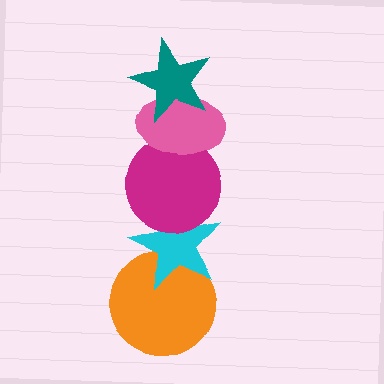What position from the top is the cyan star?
The cyan star is 4th from the top.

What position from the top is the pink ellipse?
The pink ellipse is 2nd from the top.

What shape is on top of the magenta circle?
The pink ellipse is on top of the magenta circle.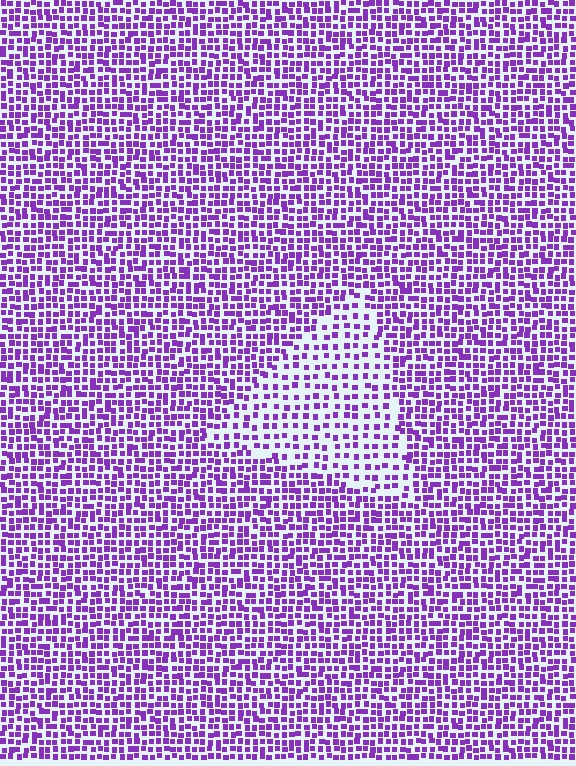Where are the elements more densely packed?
The elements are more densely packed outside the triangle boundary.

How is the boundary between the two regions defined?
The boundary is defined by a change in element density (approximately 1.8x ratio). All elements are the same color, size, and shape.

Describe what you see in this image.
The image contains small purple elements arranged at two different densities. A triangle-shaped region is visible where the elements are less densely packed than the surrounding area.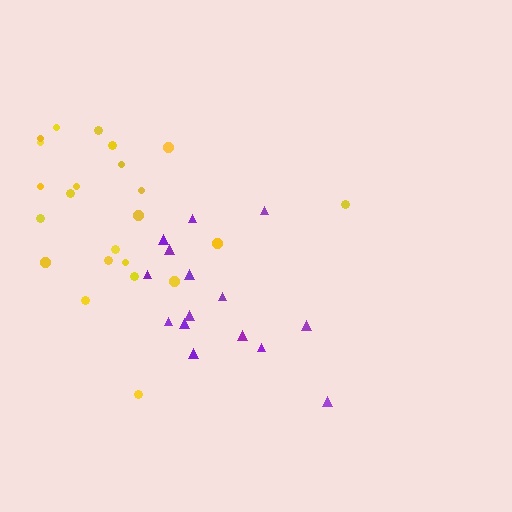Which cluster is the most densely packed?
Yellow.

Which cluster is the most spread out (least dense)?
Purple.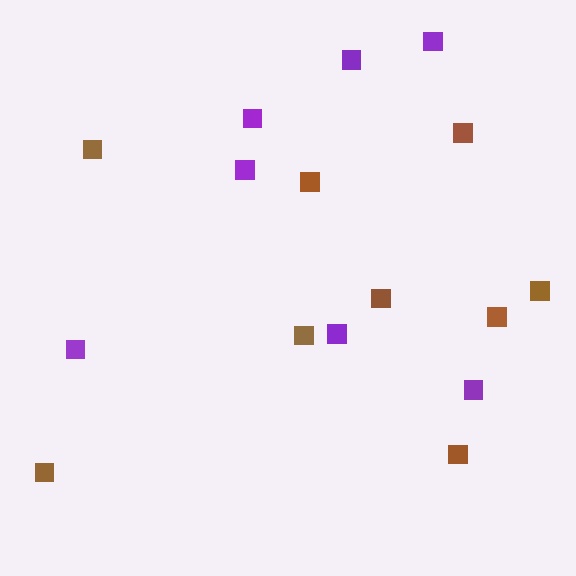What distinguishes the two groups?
There are 2 groups: one group of purple squares (7) and one group of brown squares (9).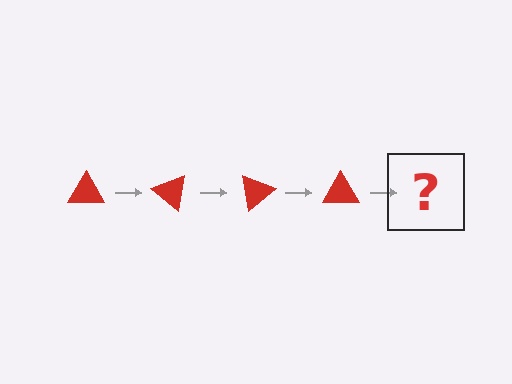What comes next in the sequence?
The next element should be a red triangle rotated 160 degrees.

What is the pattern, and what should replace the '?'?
The pattern is that the triangle rotates 40 degrees each step. The '?' should be a red triangle rotated 160 degrees.